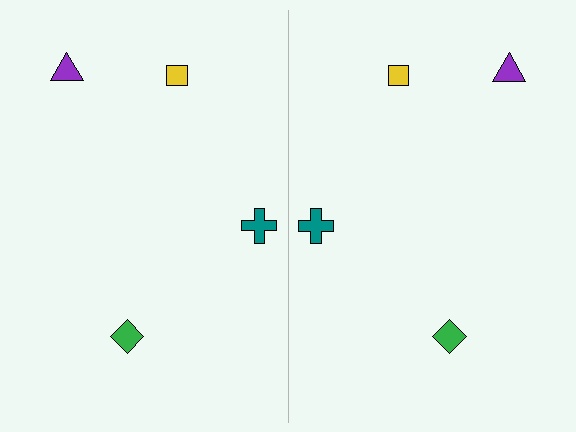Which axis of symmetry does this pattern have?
The pattern has a vertical axis of symmetry running through the center of the image.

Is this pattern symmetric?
Yes, this pattern has bilateral (reflection) symmetry.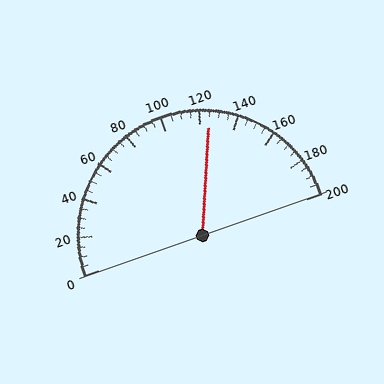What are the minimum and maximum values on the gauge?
The gauge ranges from 0 to 200.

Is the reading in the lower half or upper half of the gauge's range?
The reading is in the upper half of the range (0 to 200).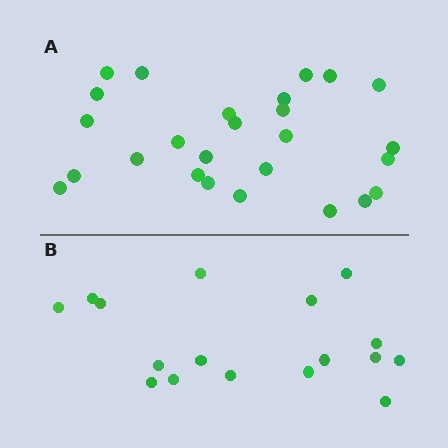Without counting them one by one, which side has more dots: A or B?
Region A (the top region) has more dots.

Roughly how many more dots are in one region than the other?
Region A has roughly 8 or so more dots than region B.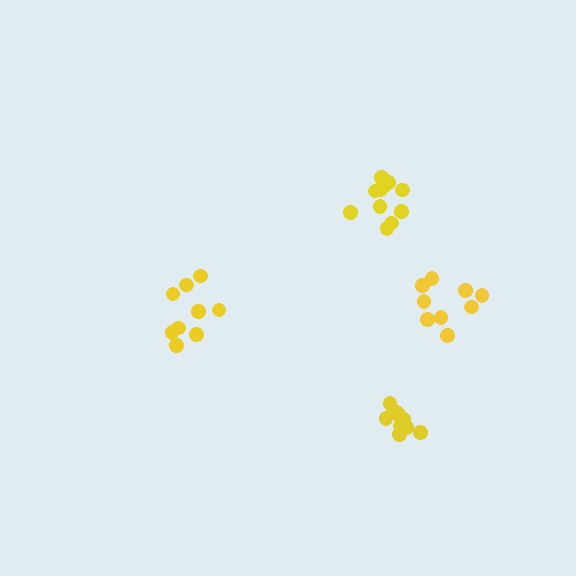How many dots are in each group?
Group 1: 9 dots, Group 2: 12 dots, Group 3: 10 dots, Group 4: 9 dots (40 total).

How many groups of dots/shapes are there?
There are 4 groups.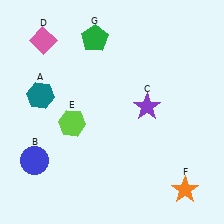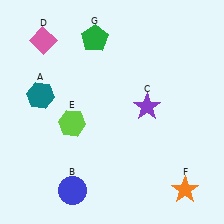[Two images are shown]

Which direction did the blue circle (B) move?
The blue circle (B) moved right.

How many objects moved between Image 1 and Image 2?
1 object moved between the two images.